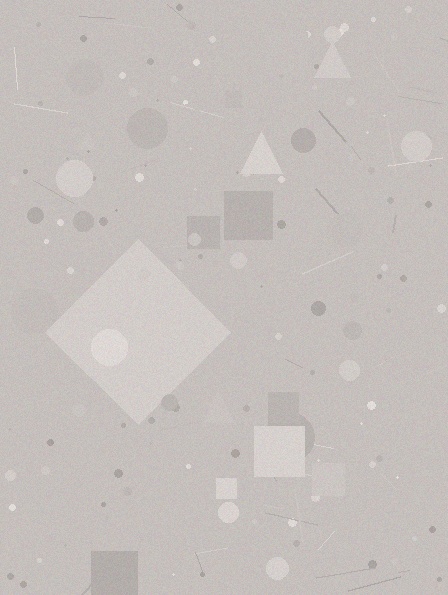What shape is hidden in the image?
A diamond is hidden in the image.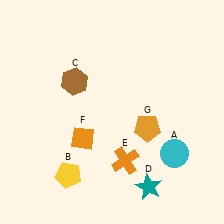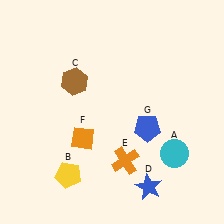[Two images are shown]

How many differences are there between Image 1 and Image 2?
There are 2 differences between the two images.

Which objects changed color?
D changed from teal to blue. G changed from orange to blue.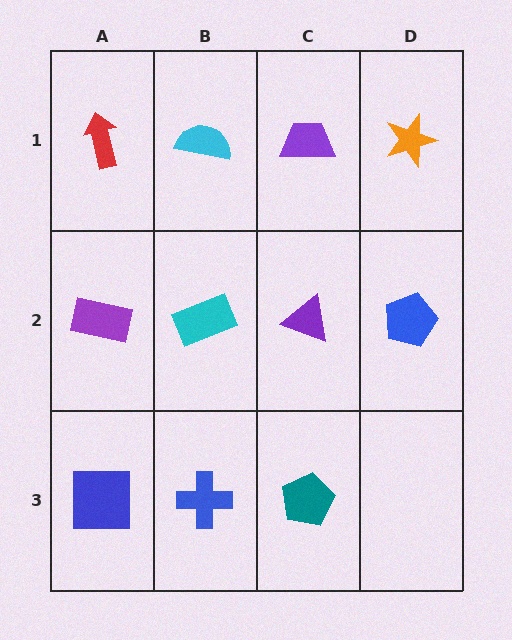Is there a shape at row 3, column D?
No, that cell is empty.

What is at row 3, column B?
A blue cross.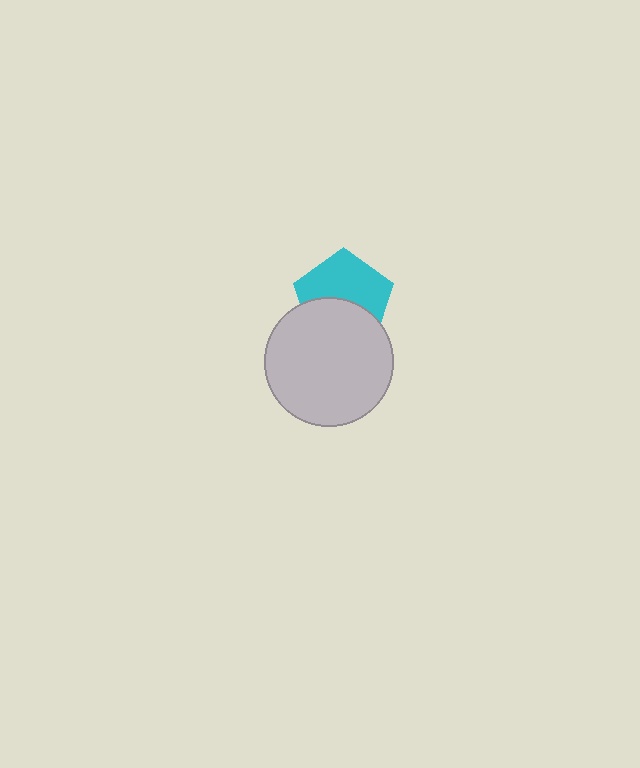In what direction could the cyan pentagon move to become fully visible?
The cyan pentagon could move up. That would shift it out from behind the light gray circle entirely.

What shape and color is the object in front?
The object in front is a light gray circle.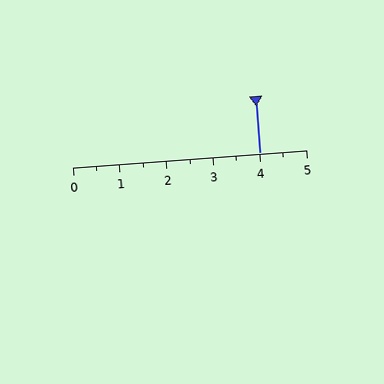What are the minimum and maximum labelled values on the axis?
The axis runs from 0 to 5.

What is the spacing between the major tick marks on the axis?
The major ticks are spaced 1 apart.